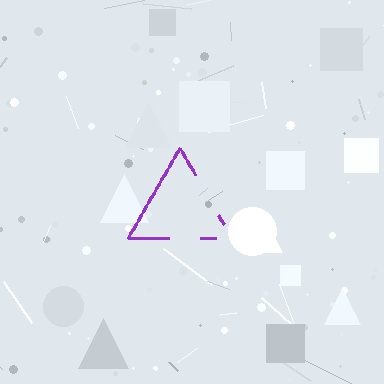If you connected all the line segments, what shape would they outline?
They would outline a triangle.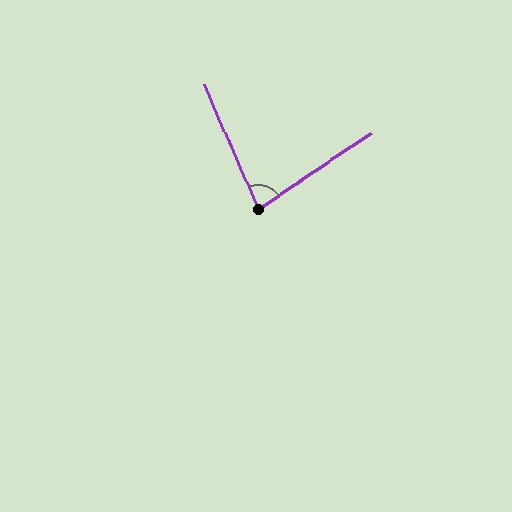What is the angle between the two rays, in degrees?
Approximately 79 degrees.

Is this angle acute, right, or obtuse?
It is acute.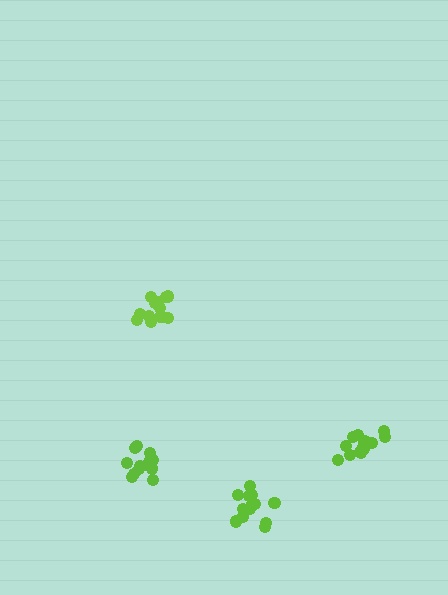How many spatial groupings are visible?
There are 4 spatial groupings.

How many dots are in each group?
Group 1: 13 dots, Group 2: 14 dots, Group 3: 13 dots, Group 4: 13 dots (53 total).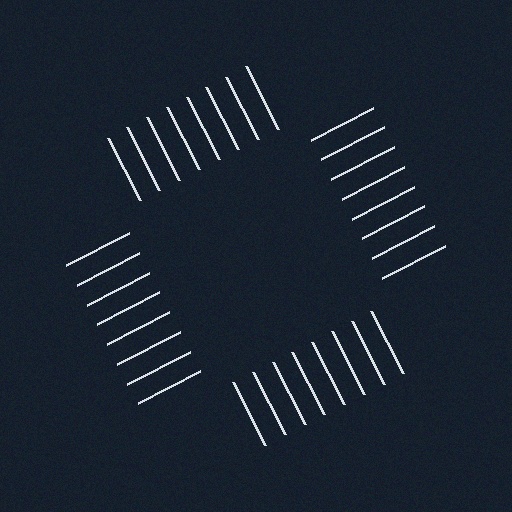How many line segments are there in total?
32 — 8 along each of the 4 edges.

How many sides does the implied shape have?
4 sides — the line-ends trace a square.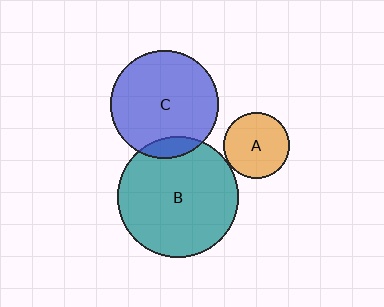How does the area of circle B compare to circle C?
Approximately 1.2 times.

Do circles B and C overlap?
Yes.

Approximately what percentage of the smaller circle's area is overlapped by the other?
Approximately 10%.